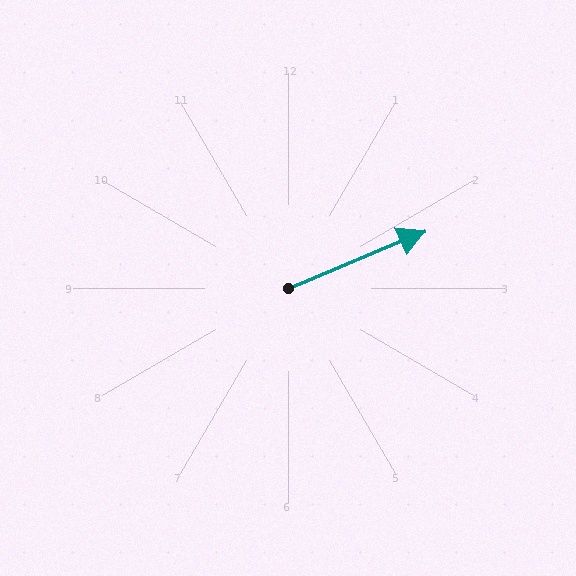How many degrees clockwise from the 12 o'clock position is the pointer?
Approximately 67 degrees.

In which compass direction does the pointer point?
Northeast.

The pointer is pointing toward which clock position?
Roughly 2 o'clock.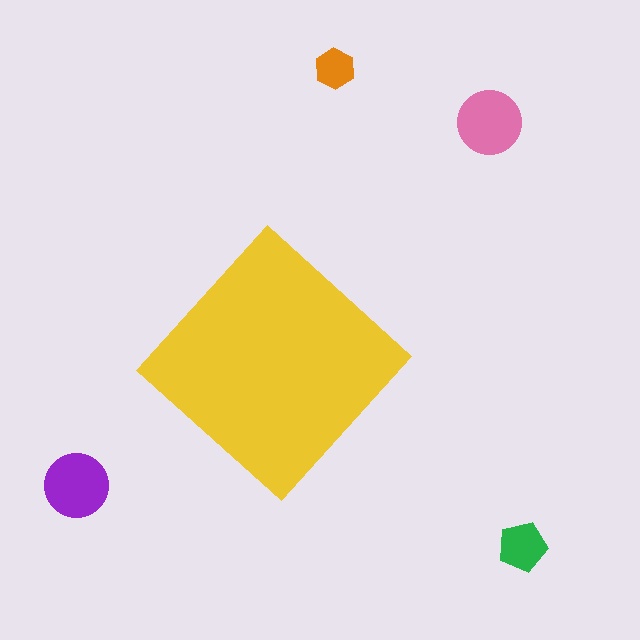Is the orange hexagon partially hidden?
No, the orange hexagon is fully visible.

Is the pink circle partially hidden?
No, the pink circle is fully visible.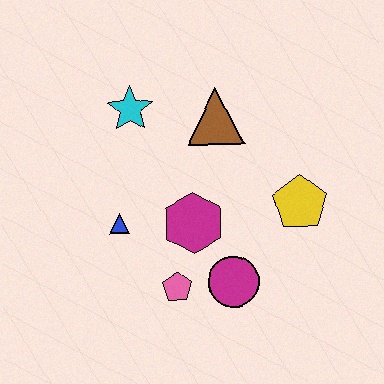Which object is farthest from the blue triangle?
The yellow pentagon is farthest from the blue triangle.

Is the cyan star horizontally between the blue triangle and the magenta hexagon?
Yes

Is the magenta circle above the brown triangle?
No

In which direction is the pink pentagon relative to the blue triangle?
The pink pentagon is below the blue triangle.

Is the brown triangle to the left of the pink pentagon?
No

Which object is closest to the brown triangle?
The cyan star is closest to the brown triangle.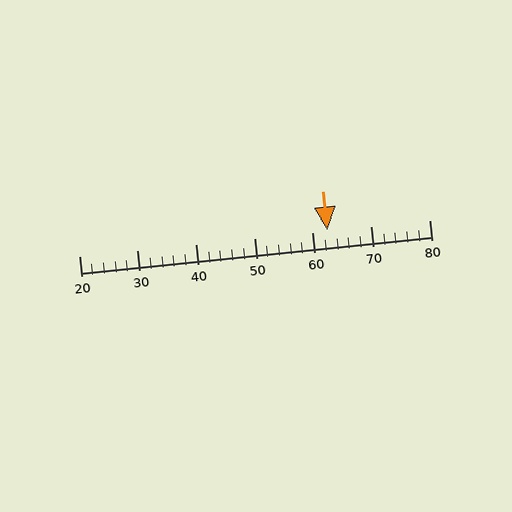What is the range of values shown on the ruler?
The ruler shows values from 20 to 80.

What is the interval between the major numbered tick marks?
The major tick marks are spaced 10 units apart.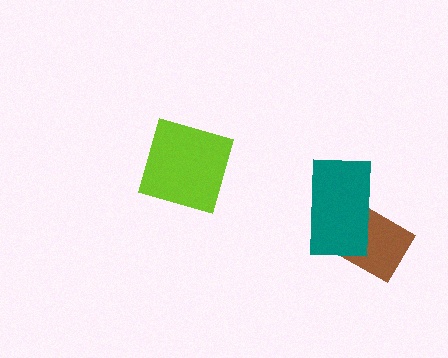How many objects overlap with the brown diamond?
1 object overlaps with the brown diamond.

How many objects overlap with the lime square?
0 objects overlap with the lime square.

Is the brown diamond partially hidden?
Yes, it is partially covered by another shape.